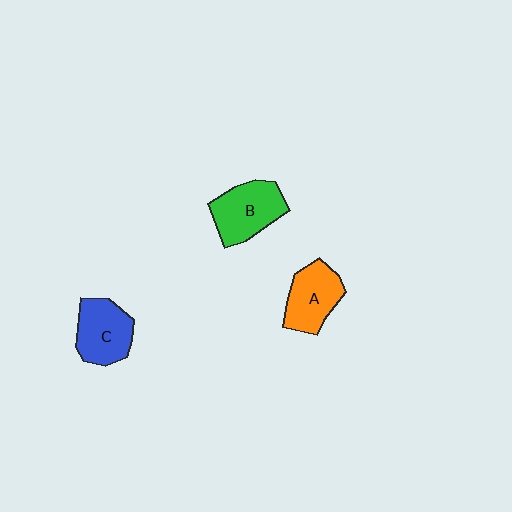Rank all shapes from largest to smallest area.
From largest to smallest: B (green), C (blue), A (orange).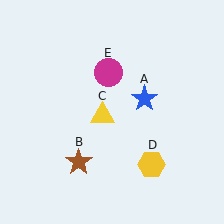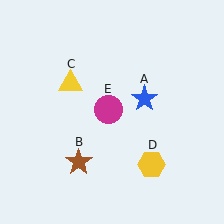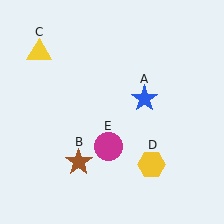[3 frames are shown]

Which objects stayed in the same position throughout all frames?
Blue star (object A) and brown star (object B) and yellow hexagon (object D) remained stationary.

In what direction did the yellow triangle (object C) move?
The yellow triangle (object C) moved up and to the left.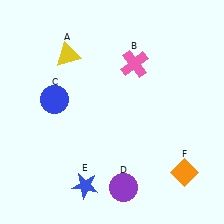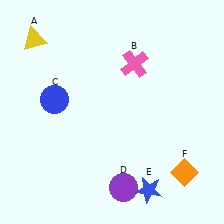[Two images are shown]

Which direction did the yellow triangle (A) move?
The yellow triangle (A) moved left.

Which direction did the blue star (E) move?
The blue star (E) moved right.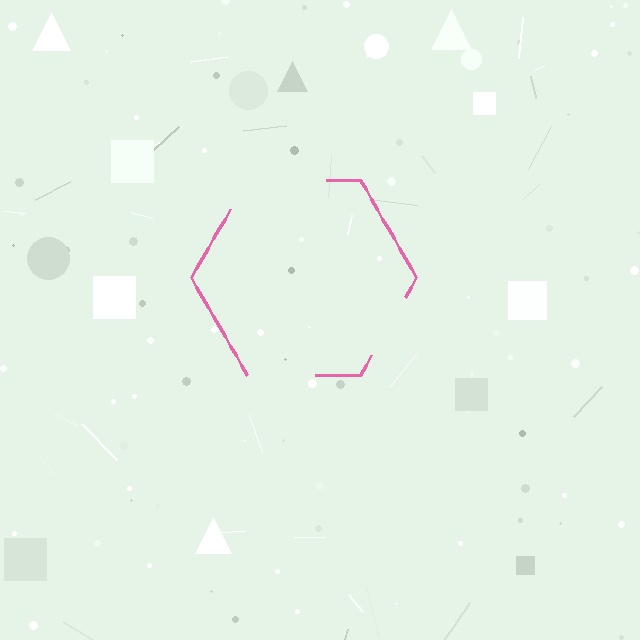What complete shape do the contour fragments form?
The contour fragments form a hexagon.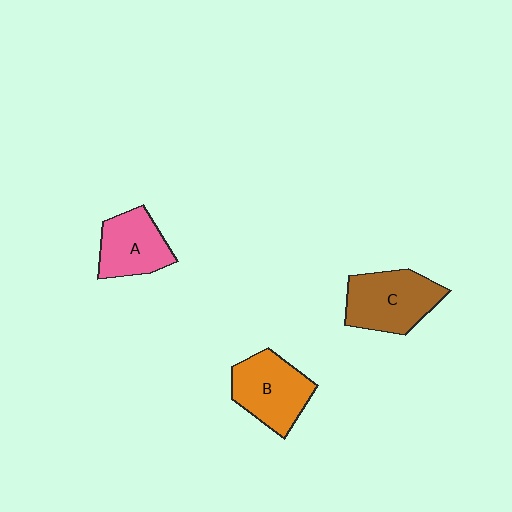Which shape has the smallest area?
Shape A (pink).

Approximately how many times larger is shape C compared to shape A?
Approximately 1.3 times.